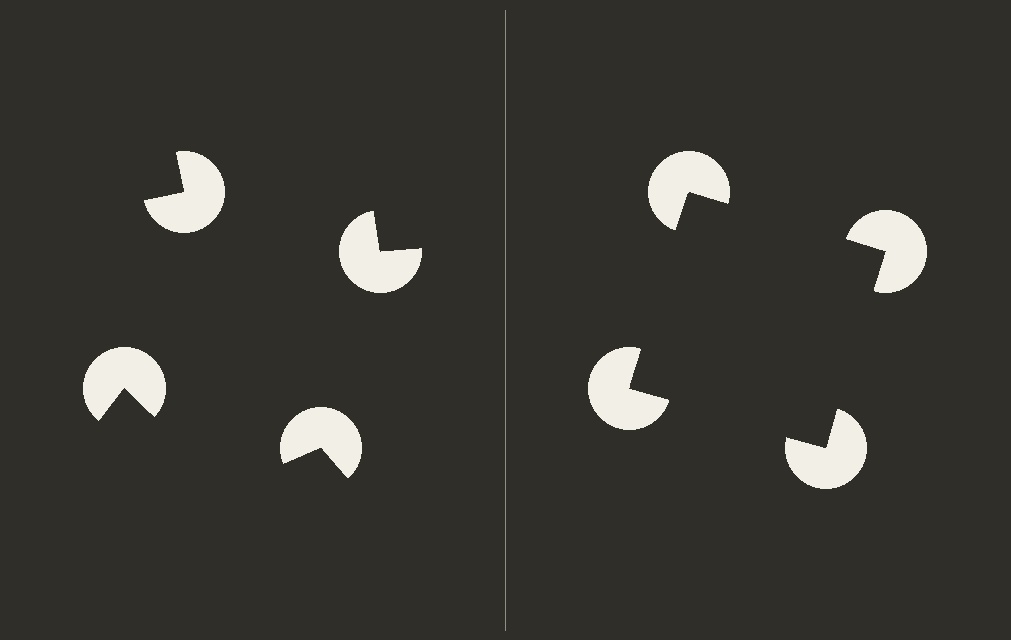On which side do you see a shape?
An illusory square appears on the right side. On the left side the wedge cuts are rotated, so no coherent shape forms.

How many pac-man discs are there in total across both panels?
8 — 4 on each side.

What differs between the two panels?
The pac-man discs are positioned identically on both sides; only the wedge orientations differ. On the right they align to a square; on the left they are misaligned.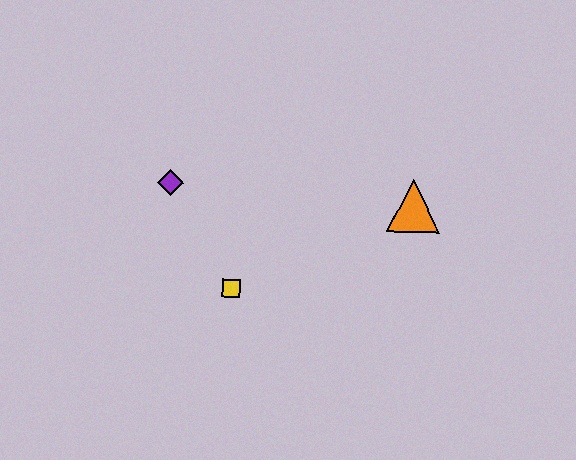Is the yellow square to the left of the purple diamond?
No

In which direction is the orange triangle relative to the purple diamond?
The orange triangle is to the right of the purple diamond.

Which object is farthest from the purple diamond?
The orange triangle is farthest from the purple diamond.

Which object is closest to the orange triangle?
The yellow square is closest to the orange triangle.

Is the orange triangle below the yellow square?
No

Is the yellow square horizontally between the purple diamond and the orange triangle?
Yes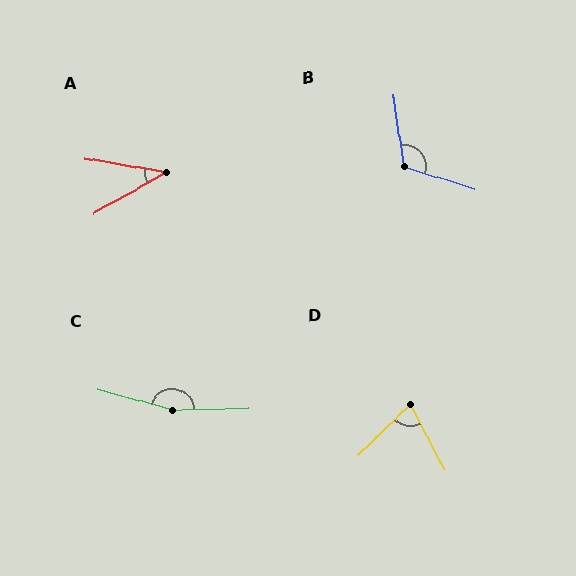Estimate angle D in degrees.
Approximately 73 degrees.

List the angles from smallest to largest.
A (39°), D (73°), B (116°), C (163°).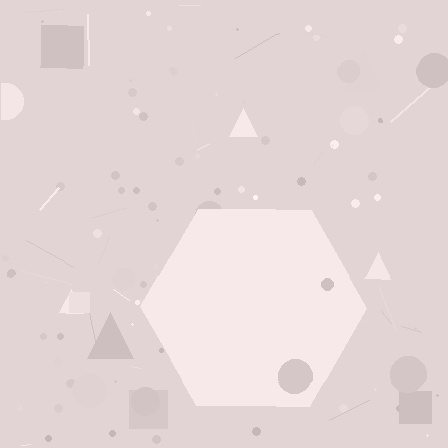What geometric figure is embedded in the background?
A hexagon is embedded in the background.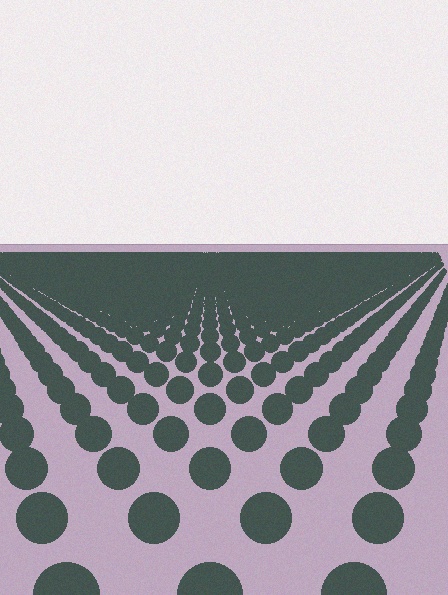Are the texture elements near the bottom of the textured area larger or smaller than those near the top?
Larger. Near the bottom, elements are closer to the viewer and appear at a bigger on-screen size.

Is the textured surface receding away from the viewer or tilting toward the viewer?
The surface is receding away from the viewer. Texture elements get smaller and denser toward the top.